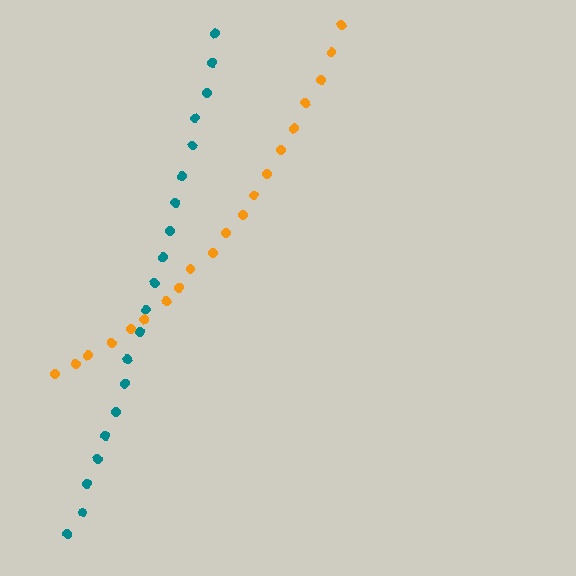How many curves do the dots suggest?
There are 2 distinct paths.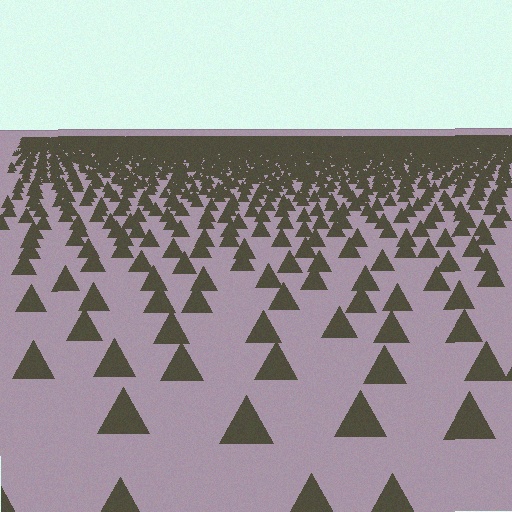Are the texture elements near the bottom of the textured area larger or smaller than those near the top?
Larger. Near the bottom, elements are closer to the viewer and appear at a bigger on-screen size.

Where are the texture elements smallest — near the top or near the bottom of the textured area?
Near the top.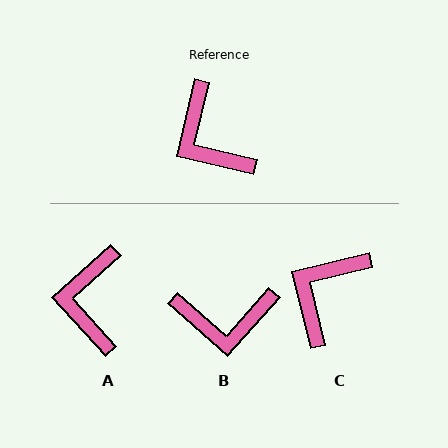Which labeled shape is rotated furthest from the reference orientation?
C, about 63 degrees away.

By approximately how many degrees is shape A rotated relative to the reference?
Approximately 35 degrees clockwise.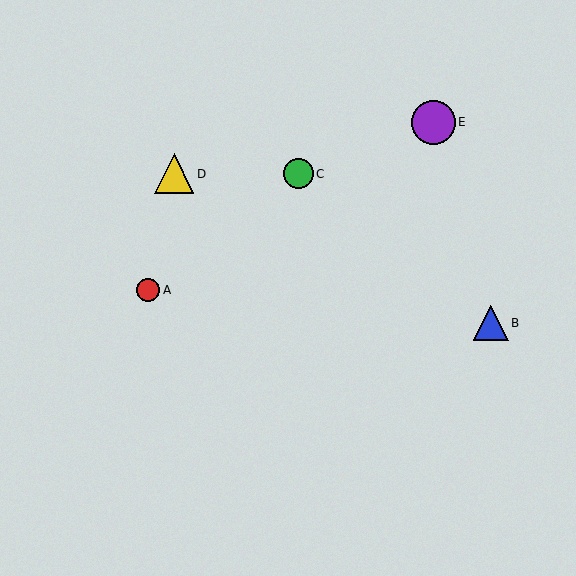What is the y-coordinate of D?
Object D is at y≈174.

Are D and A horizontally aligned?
No, D is at y≈174 and A is at y≈290.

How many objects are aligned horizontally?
2 objects (C, D) are aligned horizontally.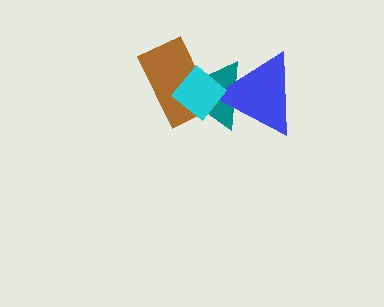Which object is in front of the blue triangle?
The cyan diamond is in front of the blue triangle.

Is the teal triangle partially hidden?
Yes, it is partially covered by another shape.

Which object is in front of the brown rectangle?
The cyan diamond is in front of the brown rectangle.